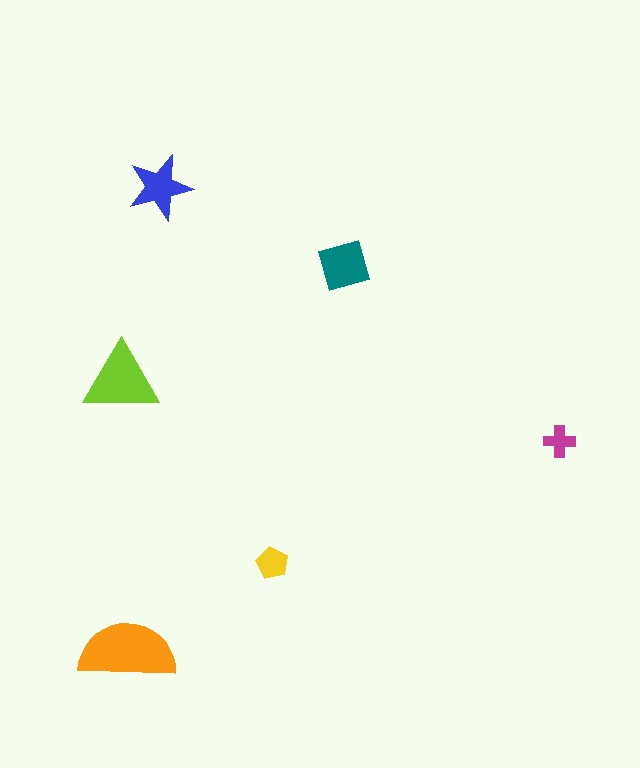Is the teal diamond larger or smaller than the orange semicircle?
Smaller.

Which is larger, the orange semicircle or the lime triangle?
The orange semicircle.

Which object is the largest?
The orange semicircle.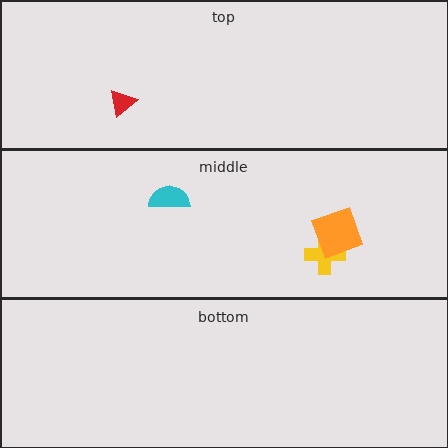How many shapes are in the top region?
1.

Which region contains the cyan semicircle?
The middle region.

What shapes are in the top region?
The red triangle.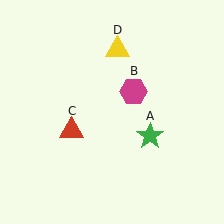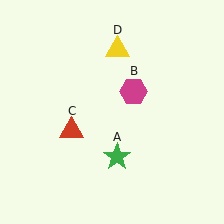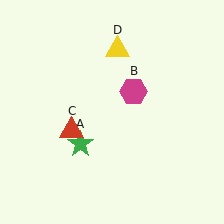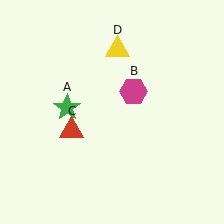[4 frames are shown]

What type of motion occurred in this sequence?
The green star (object A) rotated clockwise around the center of the scene.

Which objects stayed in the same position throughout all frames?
Magenta hexagon (object B) and red triangle (object C) and yellow triangle (object D) remained stationary.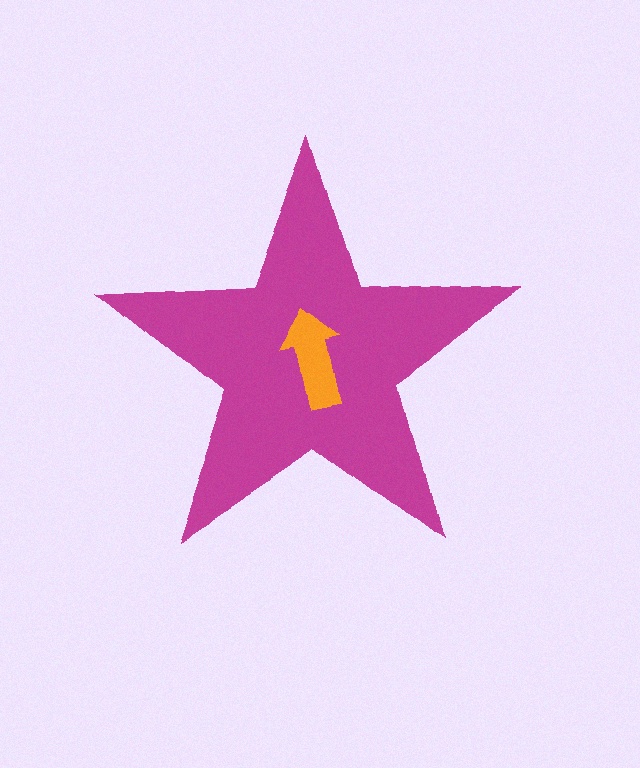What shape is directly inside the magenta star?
The orange arrow.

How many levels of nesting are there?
2.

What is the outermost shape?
The magenta star.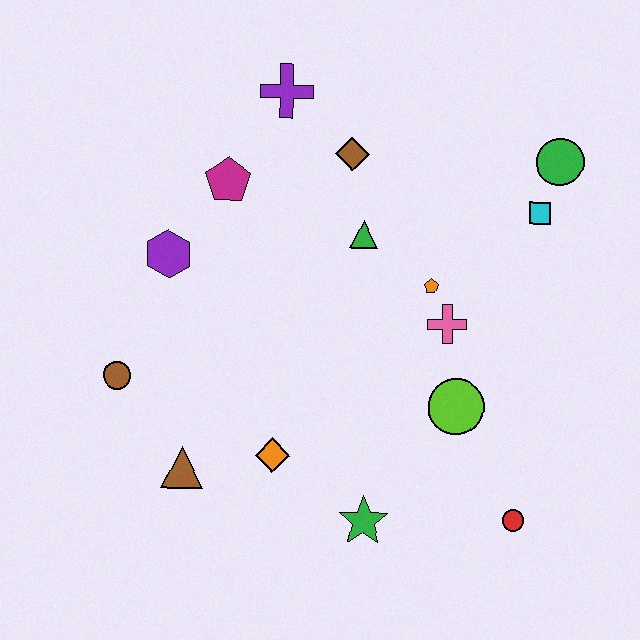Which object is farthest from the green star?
The purple cross is farthest from the green star.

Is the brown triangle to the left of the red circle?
Yes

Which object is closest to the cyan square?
The green circle is closest to the cyan square.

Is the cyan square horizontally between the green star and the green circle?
Yes